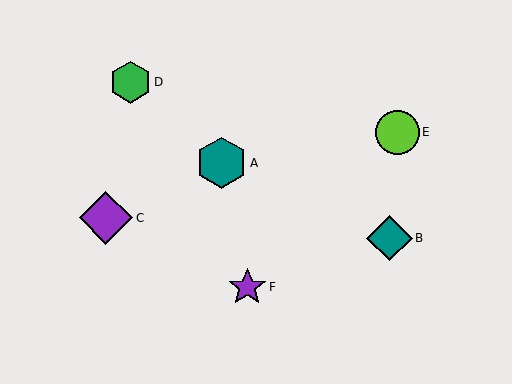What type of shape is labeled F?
Shape F is a purple star.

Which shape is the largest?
The purple diamond (labeled C) is the largest.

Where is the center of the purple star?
The center of the purple star is at (247, 287).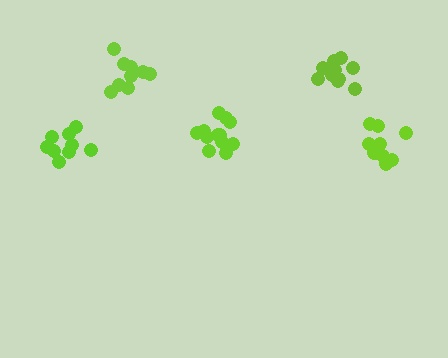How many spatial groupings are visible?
There are 5 spatial groupings.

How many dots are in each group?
Group 1: 12 dots, Group 2: 9 dots, Group 3: 10 dots, Group 4: 9 dots, Group 5: 10 dots (50 total).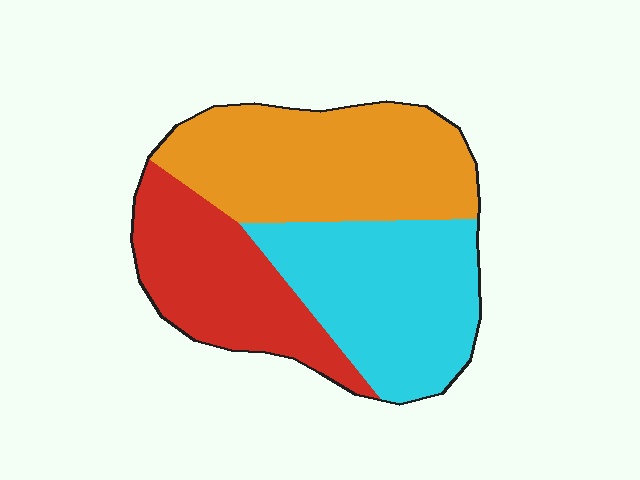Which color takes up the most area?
Orange, at roughly 40%.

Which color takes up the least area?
Red, at roughly 25%.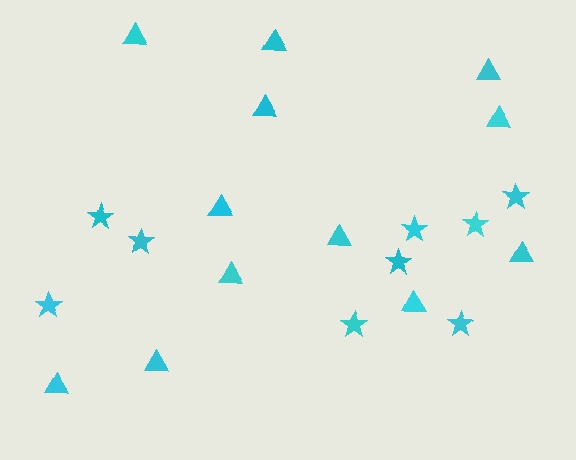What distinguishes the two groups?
There are 2 groups: one group of triangles (12) and one group of stars (9).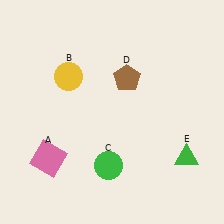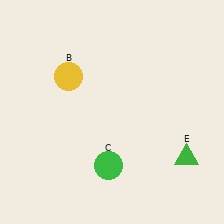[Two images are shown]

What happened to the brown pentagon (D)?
The brown pentagon (D) was removed in Image 2. It was in the top-right area of Image 1.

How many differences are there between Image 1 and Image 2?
There are 2 differences between the two images.